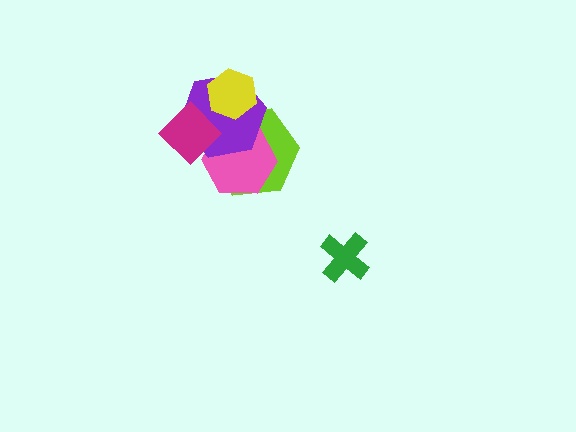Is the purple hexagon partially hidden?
Yes, it is partially covered by another shape.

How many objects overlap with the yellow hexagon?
2 objects overlap with the yellow hexagon.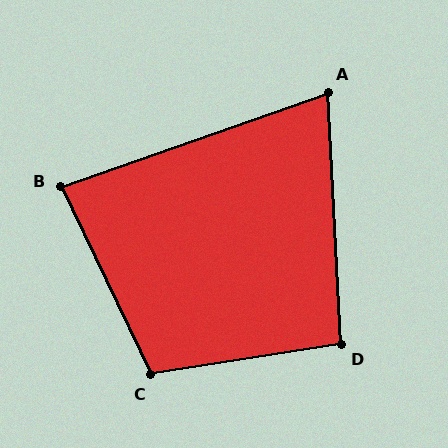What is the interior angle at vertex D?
Approximately 96 degrees (obtuse).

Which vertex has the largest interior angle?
C, at approximately 106 degrees.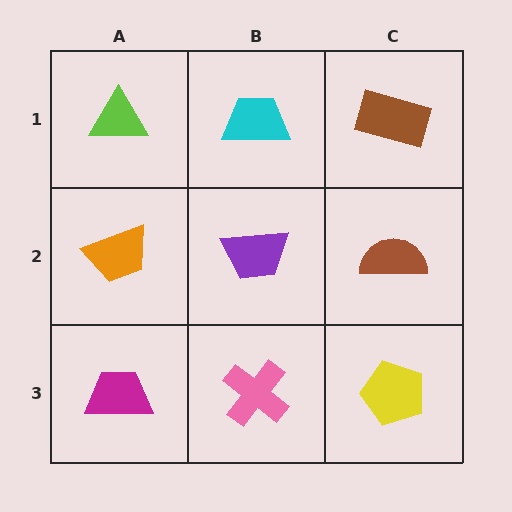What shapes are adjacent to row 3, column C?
A brown semicircle (row 2, column C), a pink cross (row 3, column B).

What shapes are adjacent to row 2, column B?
A cyan trapezoid (row 1, column B), a pink cross (row 3, column B), an orange trapezoid (row 2, column A), a brown semicircle (row 2, column C).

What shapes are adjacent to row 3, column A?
An orange trapezoid (row 2, column A), a pink cross (row 3, column B).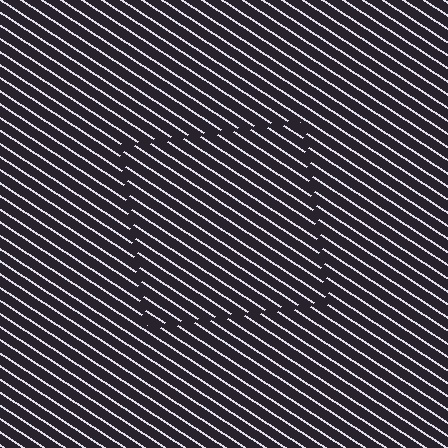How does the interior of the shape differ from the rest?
The interior of the shape contains the same grating, shifted by half a period — the contour is defined by the phase discontinuity where line-ends from the inner and outer gratings abut.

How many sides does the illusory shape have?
4 sides — the line-ends trace a square.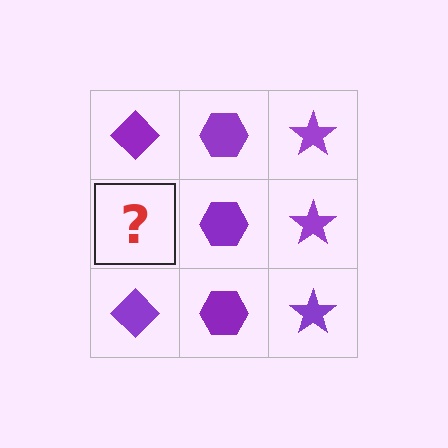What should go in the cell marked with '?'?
The missing cell should contain a purple diamond.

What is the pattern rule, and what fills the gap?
The rule is that each column has a consistent shape. The gap should be filled with a purple diamond.